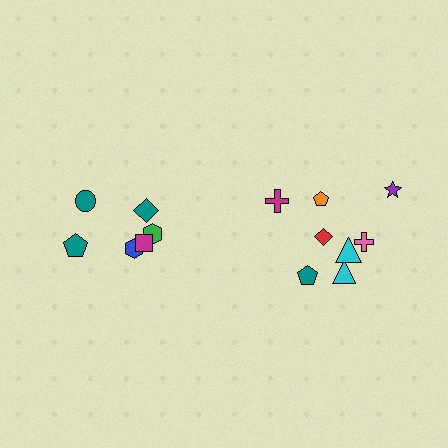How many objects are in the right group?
There are 8 objects.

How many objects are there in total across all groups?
There are 14 objects.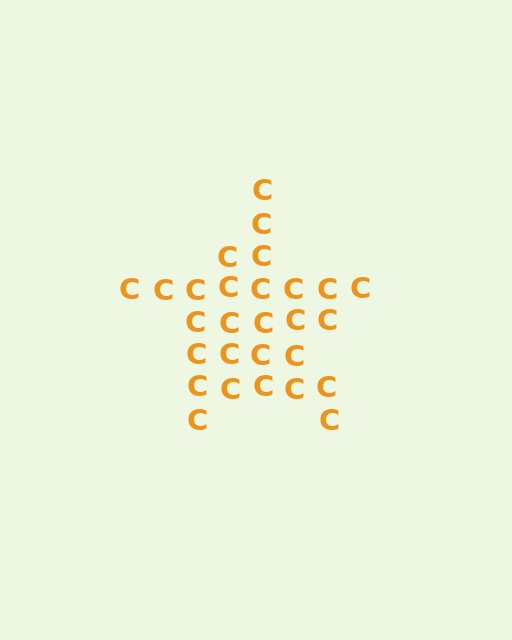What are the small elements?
The small elements are letter C's.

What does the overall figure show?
The overall figure shows a star.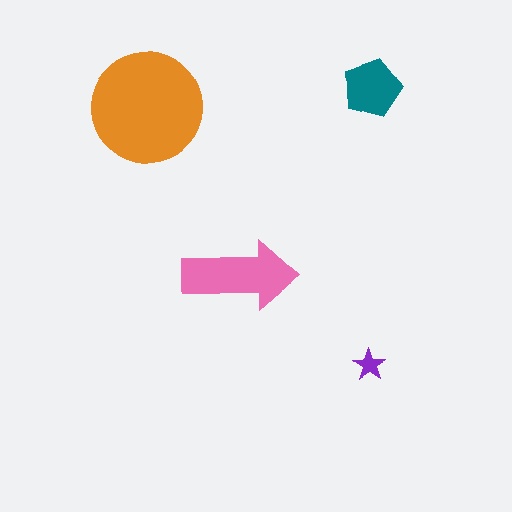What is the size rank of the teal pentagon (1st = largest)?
3rd.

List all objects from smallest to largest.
The purple star, the teal pentagon, the pink arrow, the orange circle.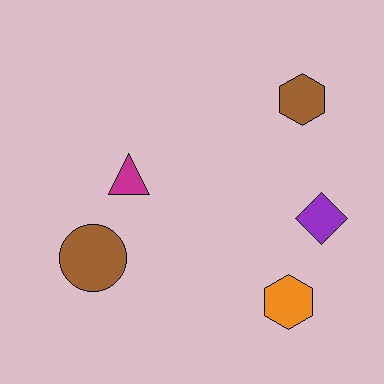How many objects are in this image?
There are 5 objects.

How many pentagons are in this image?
There are no pentagons.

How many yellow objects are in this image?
There are no yellow objects.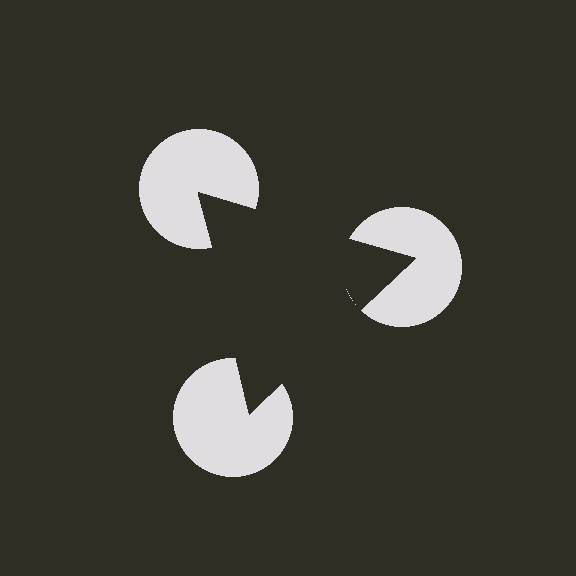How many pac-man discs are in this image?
There are 3 — one at each vertex of the illusory triangle.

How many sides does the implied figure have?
3 sides.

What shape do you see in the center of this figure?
An illusory triangle — its edges are inferred from the aligned wedge cuts in the pac-man discs, not physically drawn.